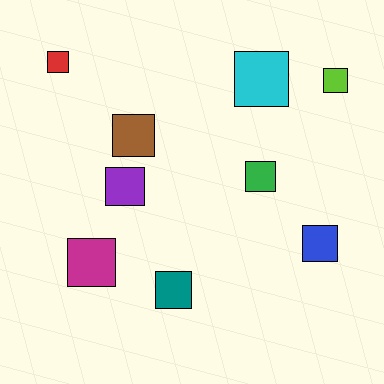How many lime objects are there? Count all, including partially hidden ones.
There is 1 lime object.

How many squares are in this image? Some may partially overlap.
There are 9 squares.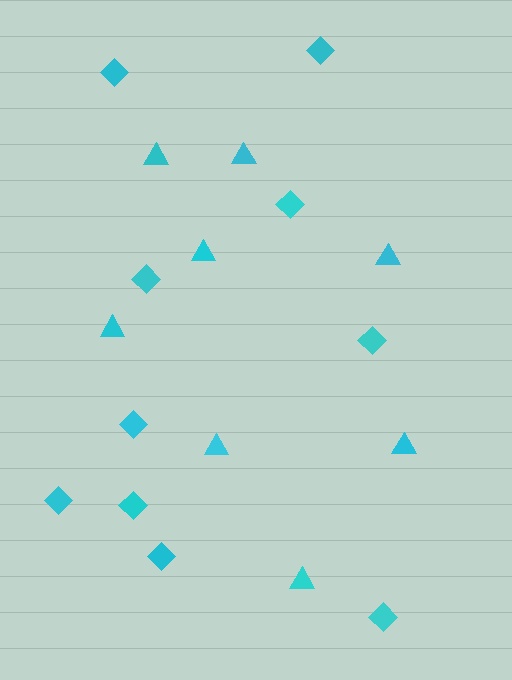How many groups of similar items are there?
There are 2 groups: one group of triangles (8) and one group of diamonds (10).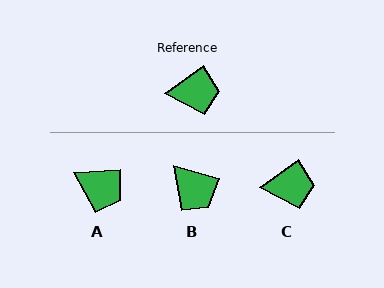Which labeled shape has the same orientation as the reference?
C.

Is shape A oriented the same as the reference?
No, it is off by about 32 degrees.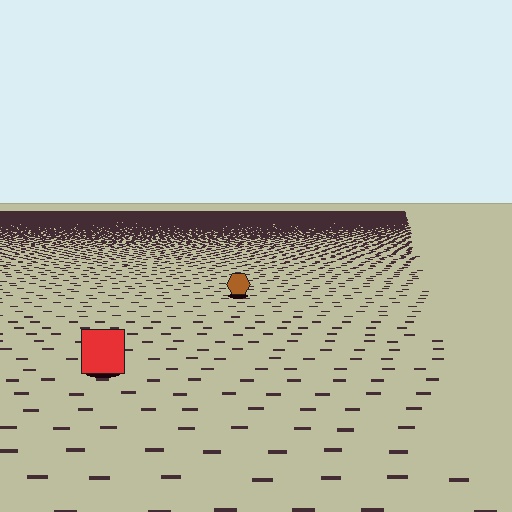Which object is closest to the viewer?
The red square is closest. The texture marks near it are larger and more spread out.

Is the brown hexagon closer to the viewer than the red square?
No. The red square is closer — you can tell from the texture gradient: the ground texture is coarser near it.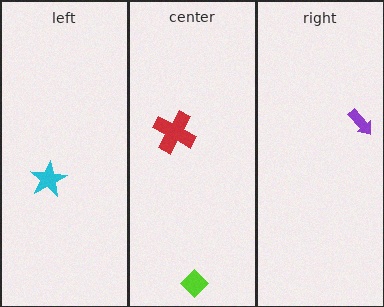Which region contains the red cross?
The center region.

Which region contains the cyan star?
The left region.